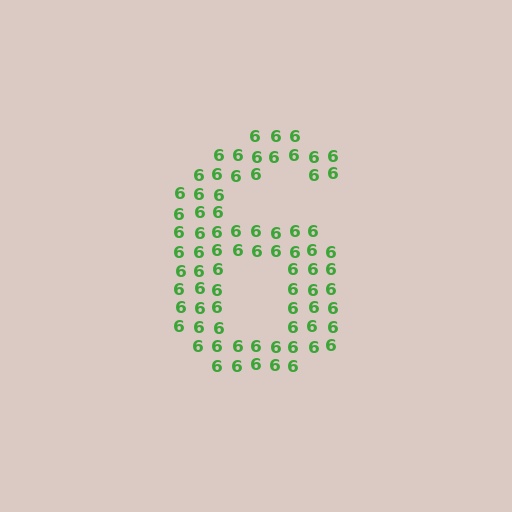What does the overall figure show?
The overall figure shows the digit 6.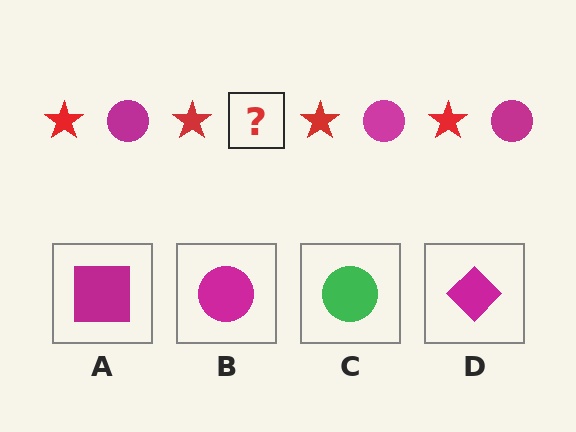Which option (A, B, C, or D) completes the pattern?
B.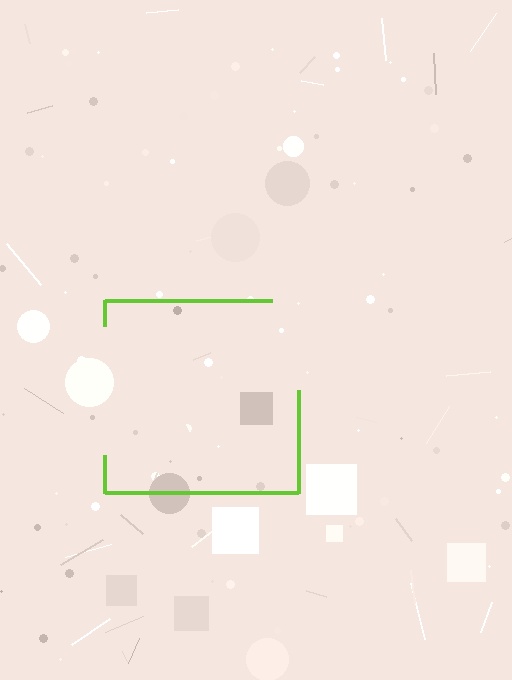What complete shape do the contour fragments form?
The contour fragments form a square.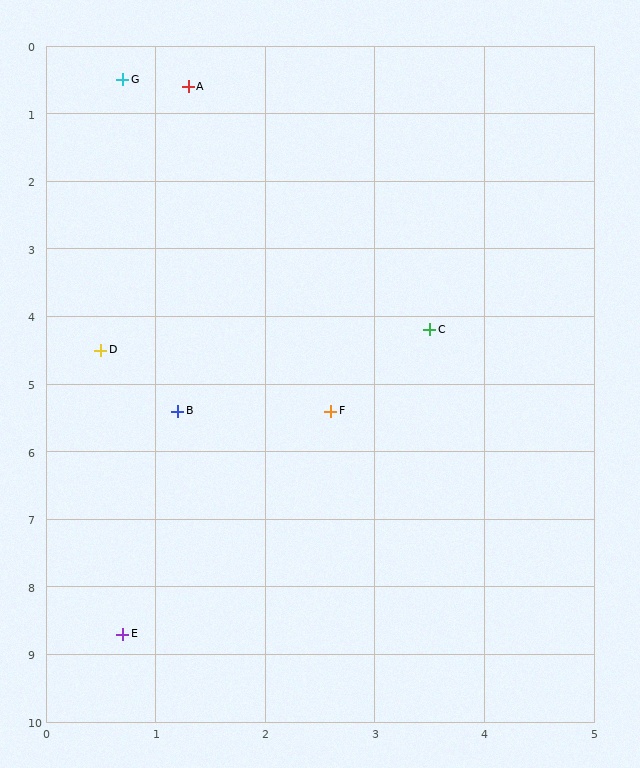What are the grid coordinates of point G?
Point G is at approximately (0.7, 0.5).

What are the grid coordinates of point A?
Point A is at approximately (1.3, 0.6).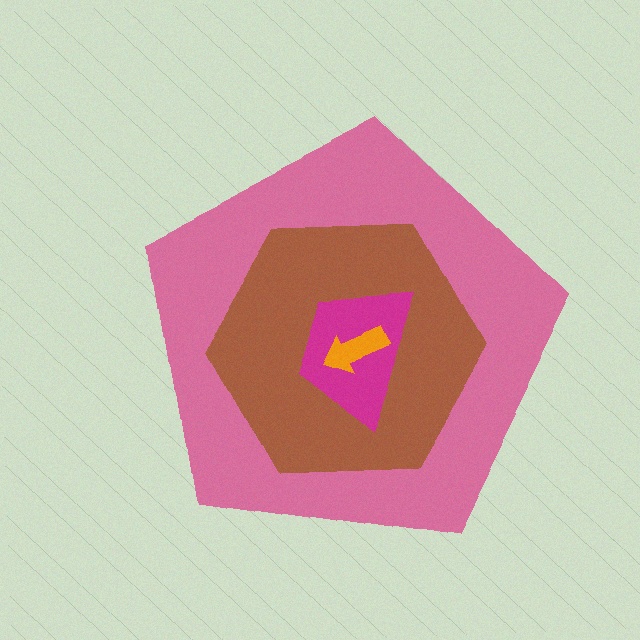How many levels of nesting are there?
4.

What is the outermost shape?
The pink pentagon.